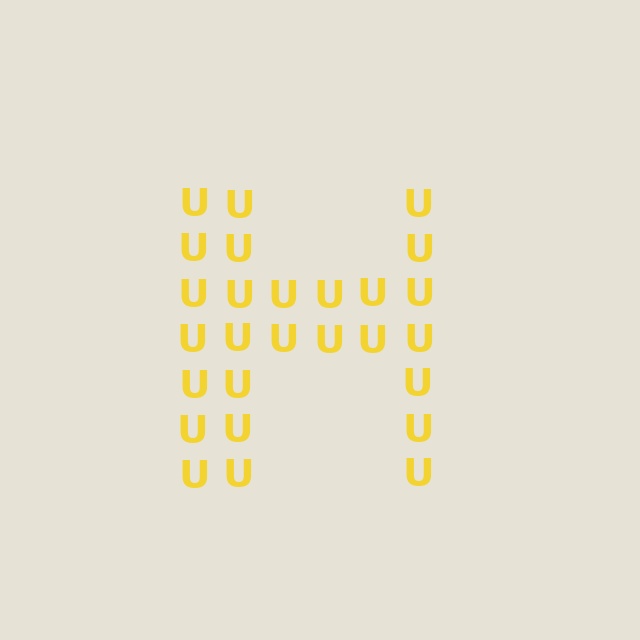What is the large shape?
The large shape is the letter H.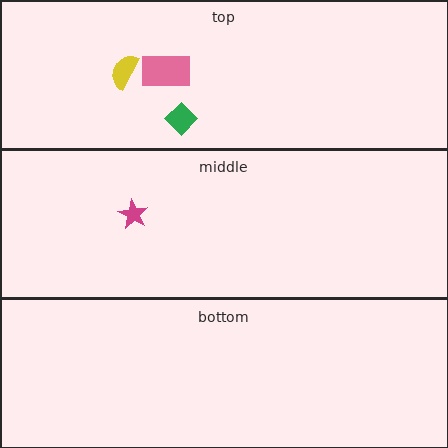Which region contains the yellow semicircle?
The top region.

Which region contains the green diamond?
The top region.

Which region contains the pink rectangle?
The top region.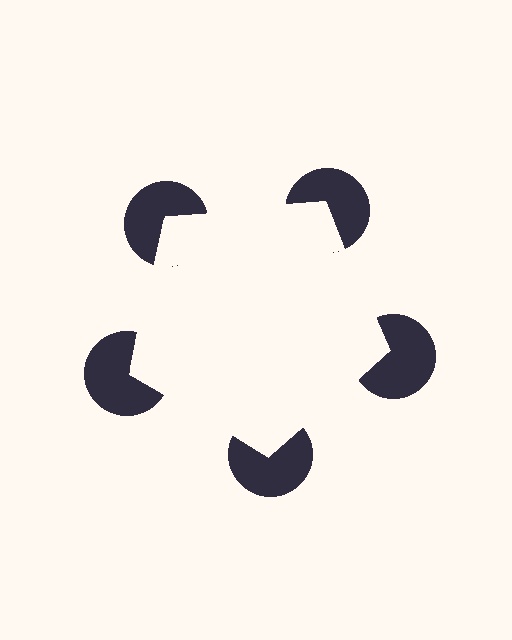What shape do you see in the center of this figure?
An illusory pentagon — its edges are inferred from the aligned wedge cuts in the pac-man discs, not physically drawn.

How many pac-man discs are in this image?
There are 5 — one at each vertex of the illusory pentagon.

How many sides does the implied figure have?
5 sides.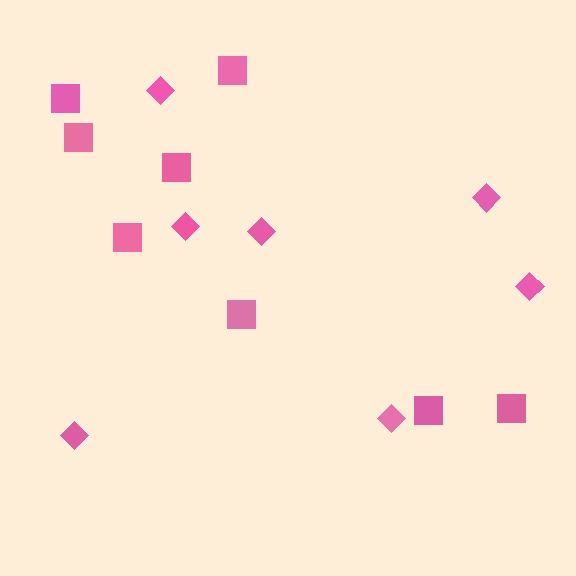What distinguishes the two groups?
There are 2 groups: one group of diamonds (7) and one group of squares (8).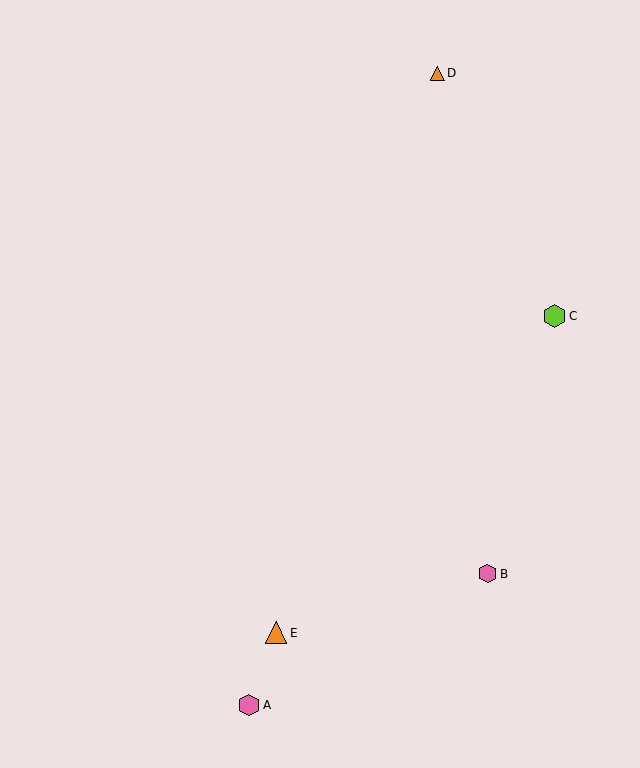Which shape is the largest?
The lime hexagon (labeled C) is the largest.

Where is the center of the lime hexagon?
The center of the lime hexagon is at (555, 316).